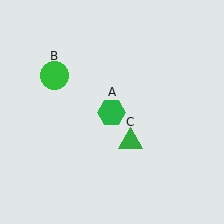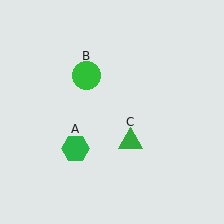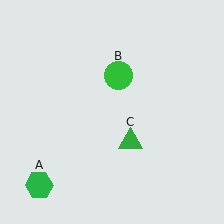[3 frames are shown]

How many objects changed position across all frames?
2 objects changed position: green hexagon (object A), green circle (object B).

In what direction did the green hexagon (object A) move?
The green hexagon (object A) moved down and to the left.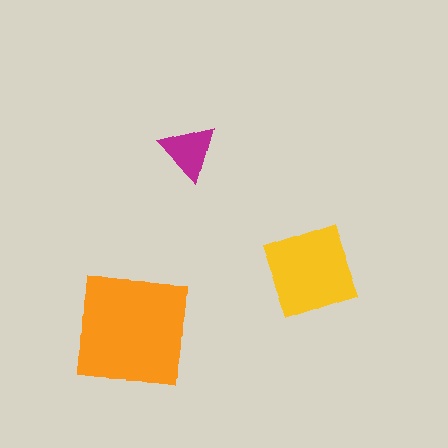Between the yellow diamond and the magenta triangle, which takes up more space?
The yellow diamond.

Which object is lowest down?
The orange square is bottommost.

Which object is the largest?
The orange square.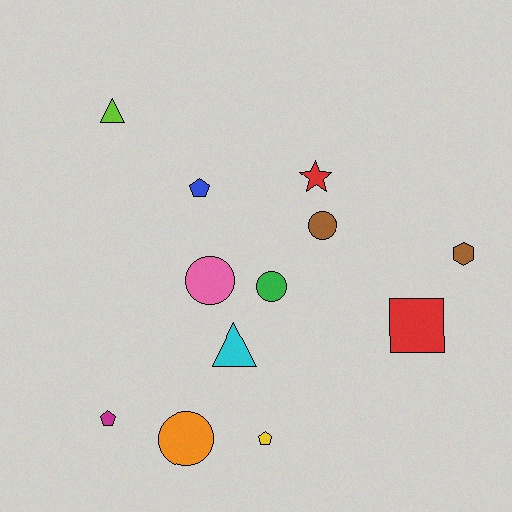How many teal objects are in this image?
There are no teal objects.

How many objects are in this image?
There are 12 objects.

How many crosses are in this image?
There are no crosses.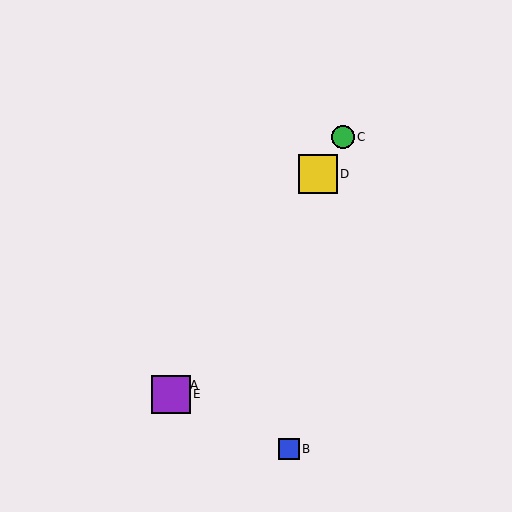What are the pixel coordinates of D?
Object D is at (318, 174).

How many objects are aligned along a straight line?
4 objects (A, C, D, E) are aligned along a straight line.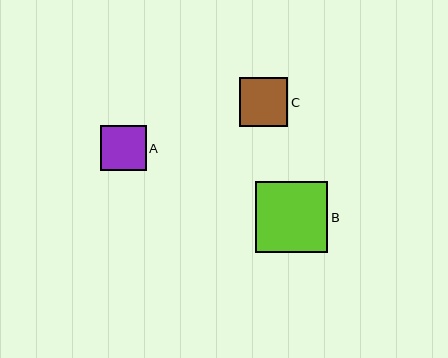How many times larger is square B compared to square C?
Square B is approximately 1.5 times the size of square C.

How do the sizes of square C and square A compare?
Square C and square A are approximately the same size.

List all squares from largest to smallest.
From largest to smallest: B, C, A.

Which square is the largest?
Square B is the largest with a size of approximately 72 pixels.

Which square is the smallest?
Square A is the smallest with a size of approximately 46 pixels.